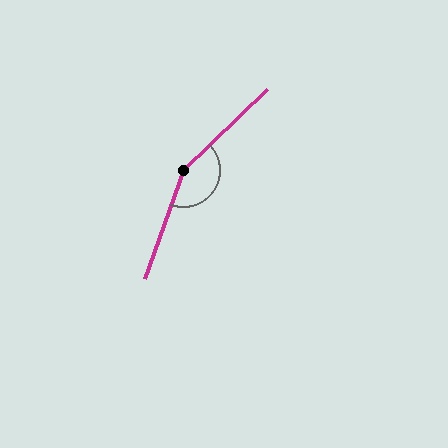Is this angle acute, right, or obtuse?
It is obtuse.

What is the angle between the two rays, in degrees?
Approximately 154 degrees.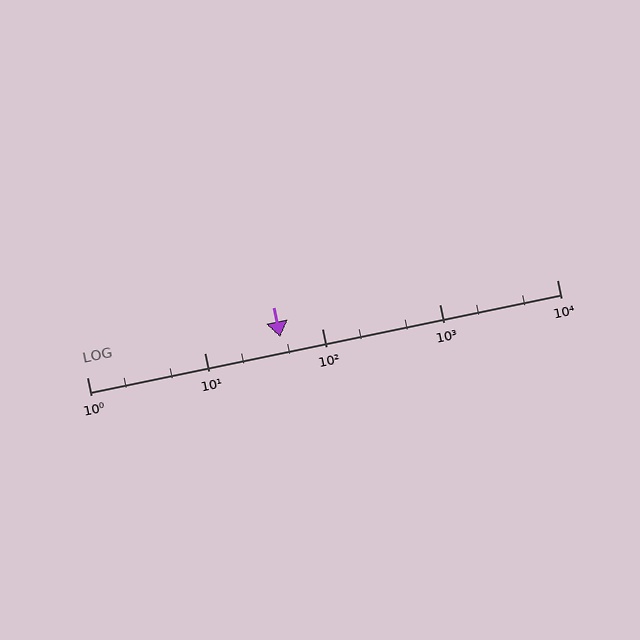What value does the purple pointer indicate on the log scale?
The pointer indicates approximately 44.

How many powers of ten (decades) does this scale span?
The scale spans 4 decades, from 1 to 10000.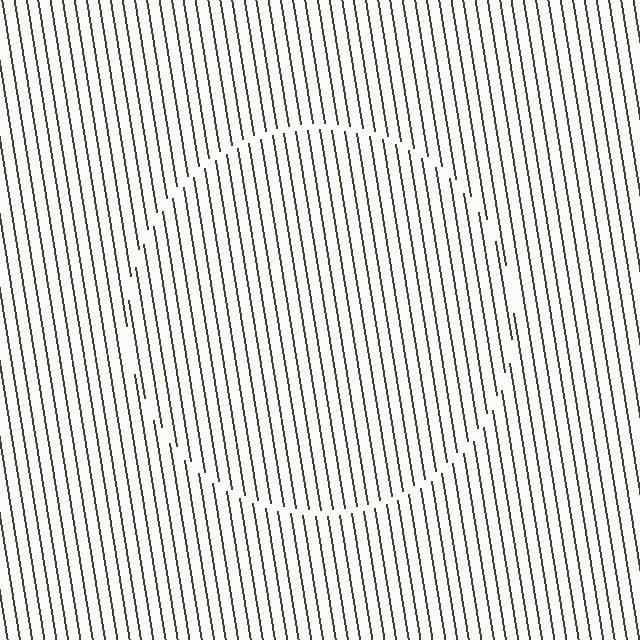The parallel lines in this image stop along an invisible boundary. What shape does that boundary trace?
An illusory circle. The interior of the shape contains the same grating, shifted by half a period — the contour is defined by the phase discontinuity where line-ends from the inner and outer gratings abut.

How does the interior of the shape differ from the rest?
The interior of the shape contains the same grating, shifted by half a period — the contour is defined by the phase discontinuity where line-ends from the inner and outer gratings abut.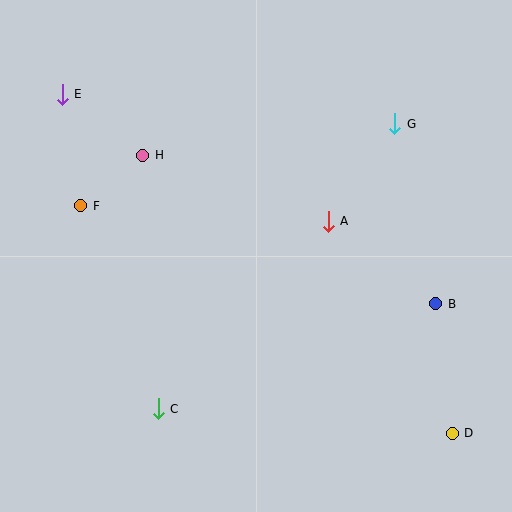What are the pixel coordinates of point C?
Point C is at (158, 409).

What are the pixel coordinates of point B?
Point B is at (436, 304).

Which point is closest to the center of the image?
Point A at (328, 221) is closest to the center.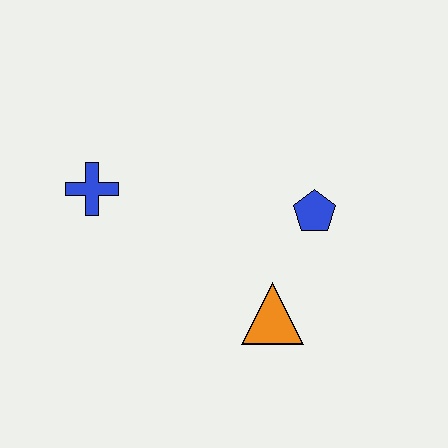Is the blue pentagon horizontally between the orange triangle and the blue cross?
No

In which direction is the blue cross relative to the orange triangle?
The blue cross is to the left of the orange triangle.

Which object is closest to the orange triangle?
The blue pentagon is closest to the orange triangle.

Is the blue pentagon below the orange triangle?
No